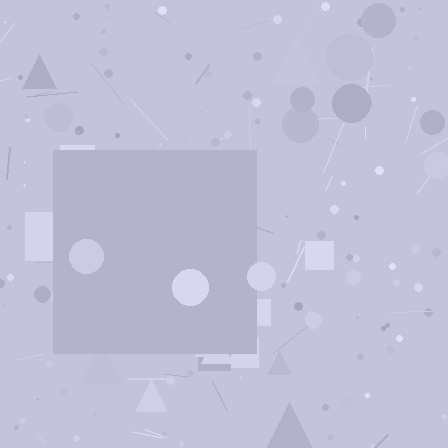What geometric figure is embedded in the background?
A square is embedded in the background.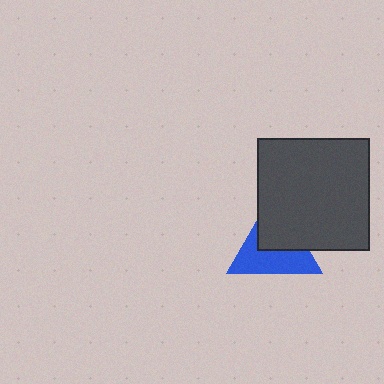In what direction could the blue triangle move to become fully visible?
The blue triangle could move toward the lower-left. That would shift it out from behind the dark gray square entirely.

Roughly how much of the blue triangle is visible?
About half of it is visible (roughly 53%).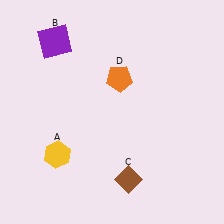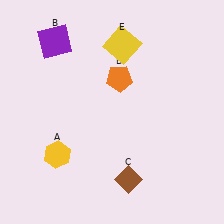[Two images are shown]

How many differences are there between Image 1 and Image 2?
There is 1 difference between the two images.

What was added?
A yellow square (E) was added in Image 2.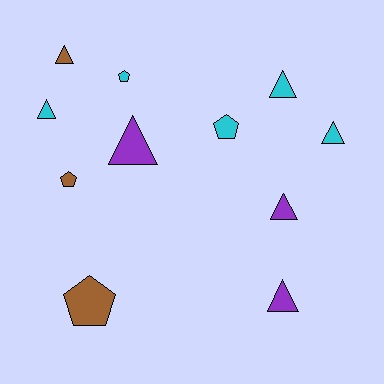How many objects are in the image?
There are 11 objects.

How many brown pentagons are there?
There are 2 brown pentagons.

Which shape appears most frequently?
Triangle, with 7 objects.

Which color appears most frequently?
Cyan, with 5 objects.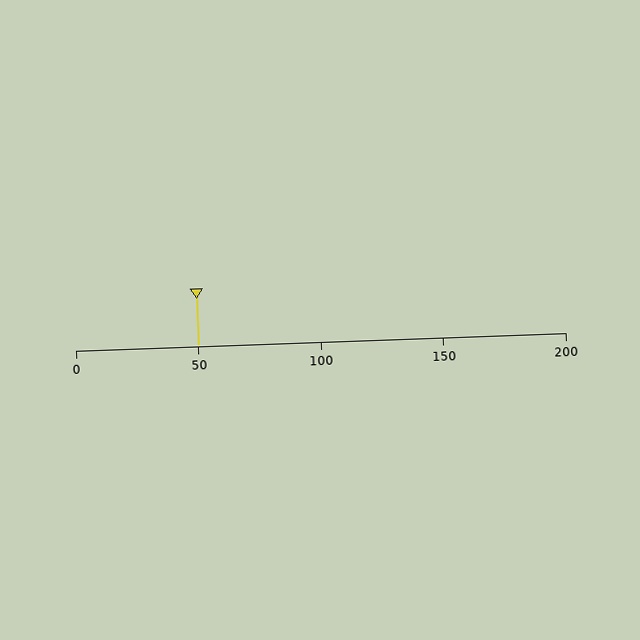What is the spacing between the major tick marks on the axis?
The major ticks are spaced 50 apart.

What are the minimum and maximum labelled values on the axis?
The axis runs from 0 to 200.